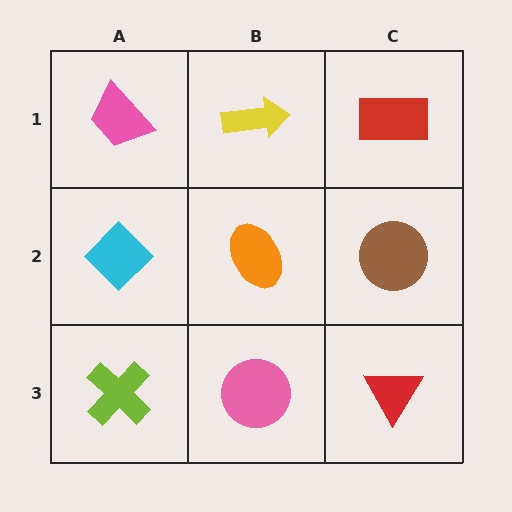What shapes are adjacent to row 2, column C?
A red rectangle (row 1, column C), a red triangle (row 3, column C), an orange ellipse (row 2, column B).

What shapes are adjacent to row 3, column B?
An orange ellipse (row 2, column B), a lime cross (row 3, column A), a red triangle (row 3, column C).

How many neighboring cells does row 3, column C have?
2.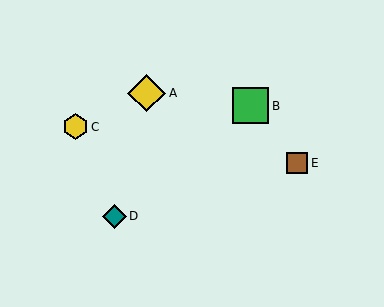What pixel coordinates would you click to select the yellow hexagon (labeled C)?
Click at (75, 127) to select the yellow hexagon C.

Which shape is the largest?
The yellow diamond (labeled A) is the largest.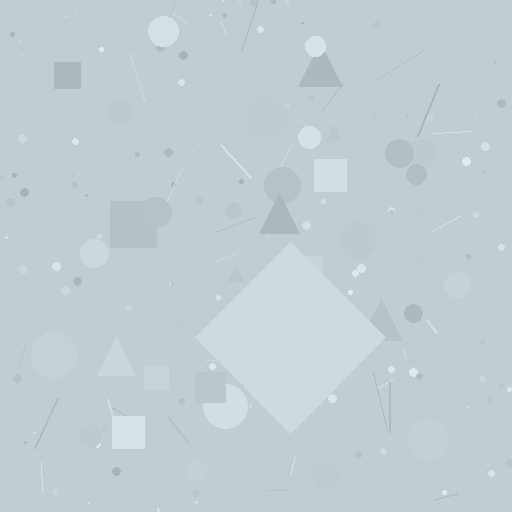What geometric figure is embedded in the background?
A diamond is embedded in the background.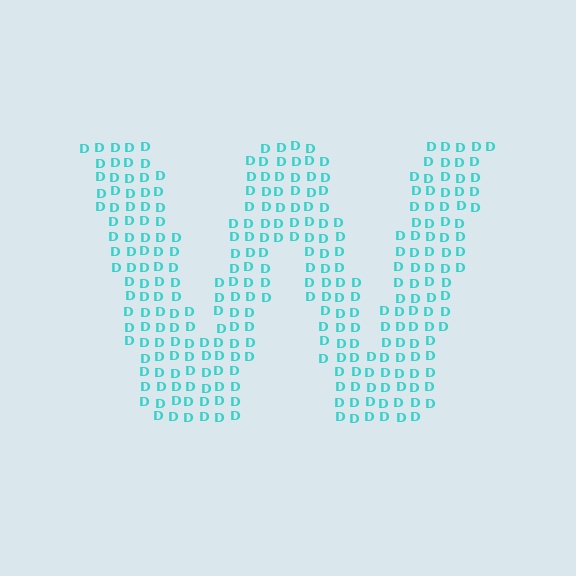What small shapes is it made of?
It is made of small letter D's.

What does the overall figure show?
The overall figure shows the letter W.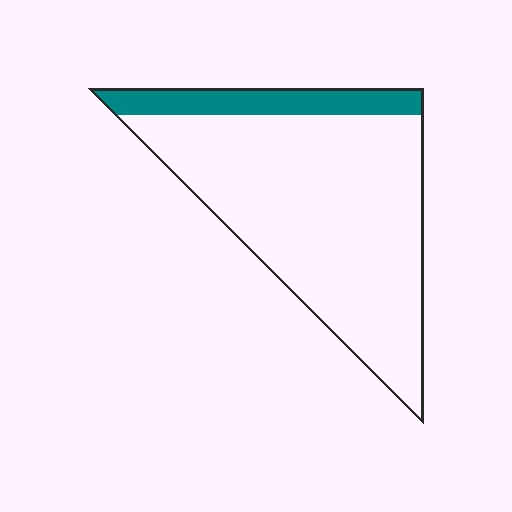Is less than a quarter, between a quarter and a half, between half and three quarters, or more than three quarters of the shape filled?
Less than a quarter.